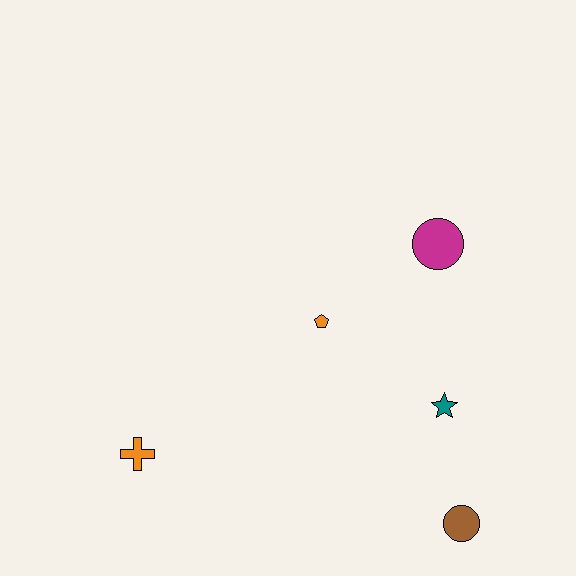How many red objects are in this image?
There are no red objects.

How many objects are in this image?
There are 5 objects.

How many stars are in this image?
There is 1 star.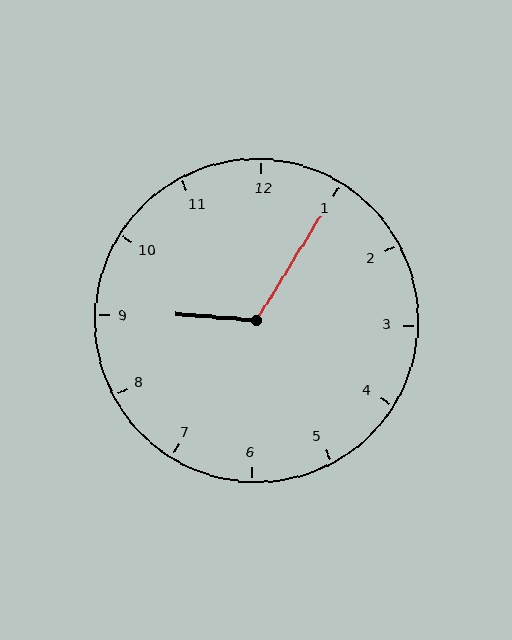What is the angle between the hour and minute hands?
Approximately 118 degrees.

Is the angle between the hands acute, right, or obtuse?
It is obtuse.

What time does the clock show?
9:05.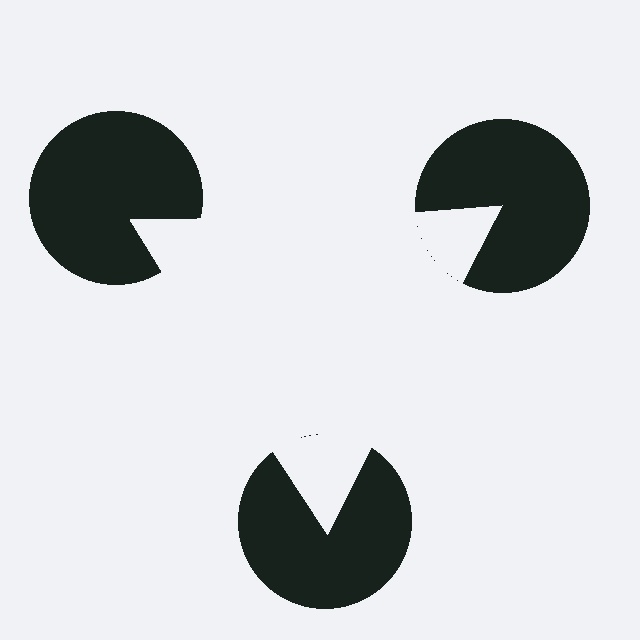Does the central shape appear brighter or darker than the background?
It typically appears slightly brighter than the background, even though no actual brightness change is drawn.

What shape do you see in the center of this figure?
An illusory triangle — its edges are inferred from the aligned wedge cuts in the pac-man discs, not physically drawn.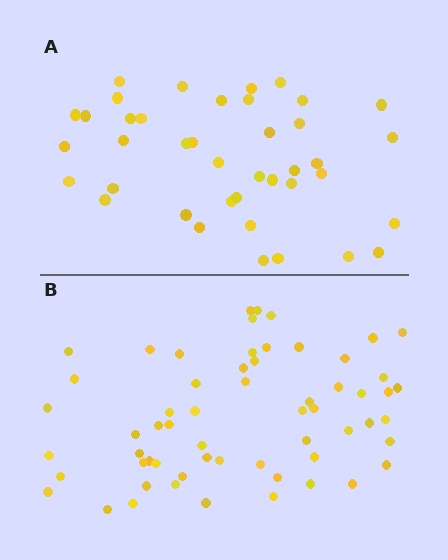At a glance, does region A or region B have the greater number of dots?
Region B (the bottom region) has more dots.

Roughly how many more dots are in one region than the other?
Region B has approximately 20 more dots than region A.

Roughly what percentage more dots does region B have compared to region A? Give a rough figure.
About 50% more.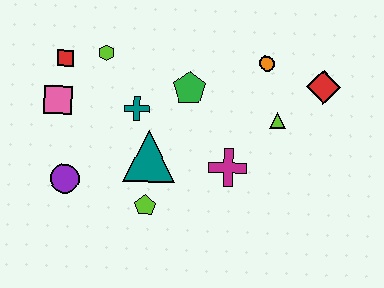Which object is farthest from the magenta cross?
The red square is farthest from the magenta cross.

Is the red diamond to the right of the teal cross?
Yes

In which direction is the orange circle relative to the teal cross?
The orange circle is to the right of the teal cross.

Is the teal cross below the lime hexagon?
Yes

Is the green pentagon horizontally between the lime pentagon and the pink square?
No